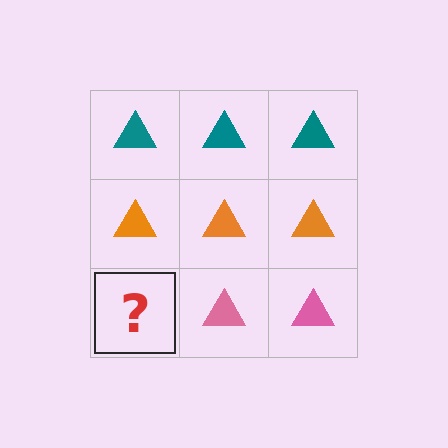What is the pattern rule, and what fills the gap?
The rule is that each row has a consistent color. The gap should be filled with a pink triangle.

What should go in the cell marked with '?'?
The missing cell should contain a pink triangle.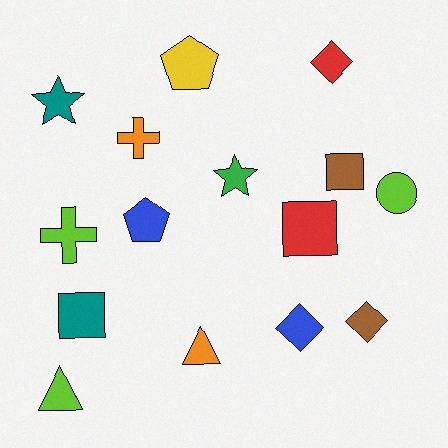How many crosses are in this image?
There are 2 crosses.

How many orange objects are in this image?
There are 2 orange objects.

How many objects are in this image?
There are 15 objects.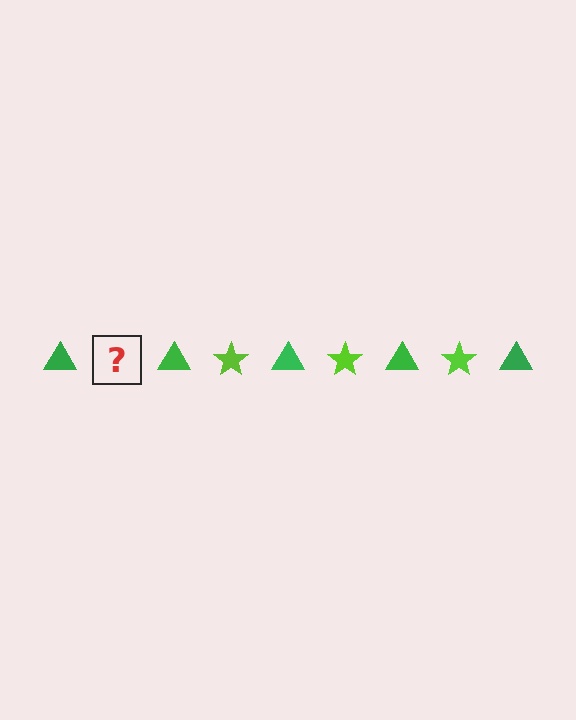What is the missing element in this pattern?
The missing element is a lime star.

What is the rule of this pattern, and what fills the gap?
The rule is that the pattern alternates between green triangle and lime star. The gap should be filled with a lime star.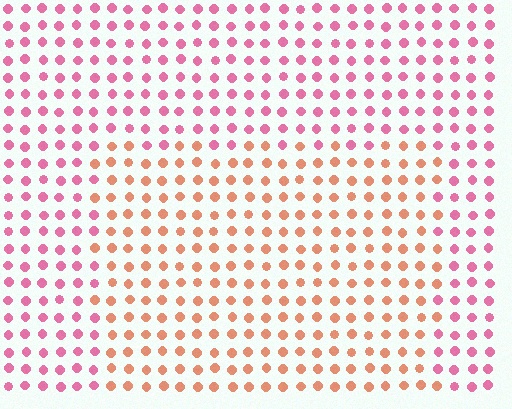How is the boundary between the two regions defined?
The boundary is defined purely by a slight shift in hue (about 43 degrees). Spacing, size, and orientation are identical on both sides.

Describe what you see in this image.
The image is filled with small pink elements in a uniform arrangement. A rectangle-shaped region is visible where the elements are tinted to a slightly different hue, forming a subtle color boundary.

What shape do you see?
I see a rectangle.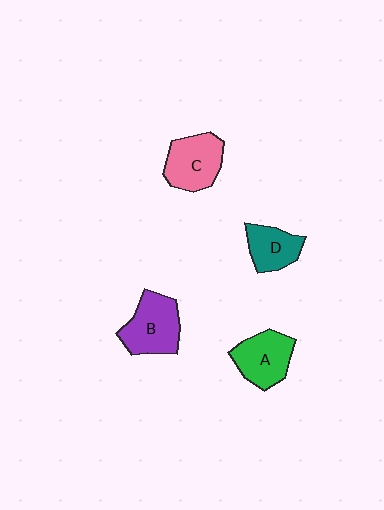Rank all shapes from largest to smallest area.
From largest to smallest: B (purple), C (pink), A (green), D (teal).